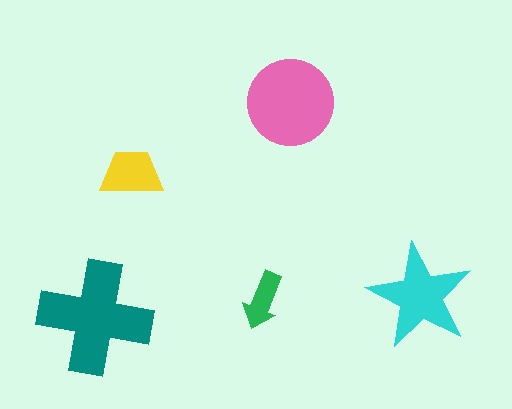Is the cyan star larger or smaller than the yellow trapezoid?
Larger.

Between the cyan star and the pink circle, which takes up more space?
The pink circle.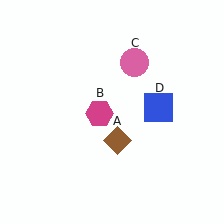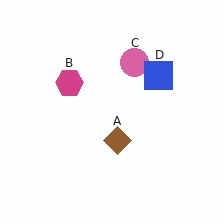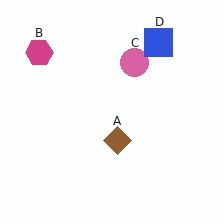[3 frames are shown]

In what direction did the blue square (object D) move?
The blue square (object D) moved up.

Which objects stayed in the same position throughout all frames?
Brown diamond (object A) and pink circle (object C) remained stationary.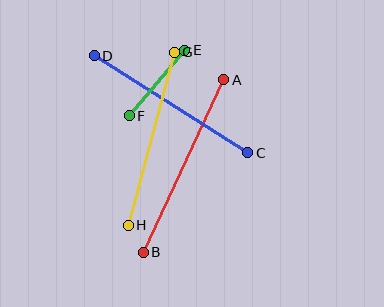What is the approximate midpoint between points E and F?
The midpoint is at approximately (157, 83) pixels.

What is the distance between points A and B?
The distance is approximately 191 pixels.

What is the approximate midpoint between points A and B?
The midpoint is at approximately (183, 166) pixels.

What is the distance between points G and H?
The distance is approximately 179 pixels.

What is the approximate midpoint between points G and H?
The midpoint is at approximately (151, 139) pixels.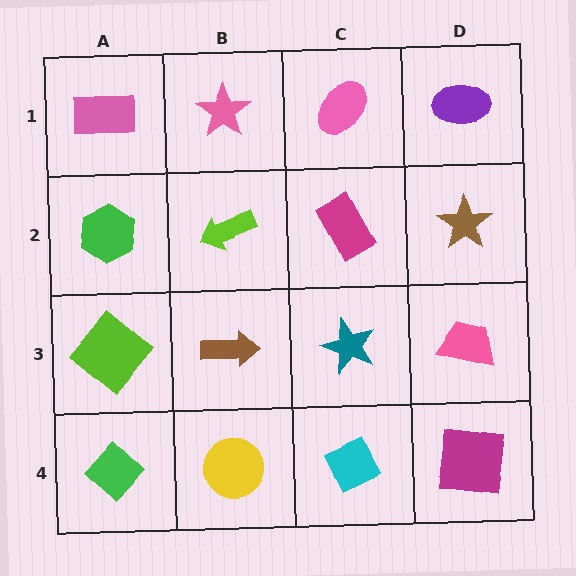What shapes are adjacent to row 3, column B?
A lime arrow (row 2, column B), a yellow circle (row 4, column B), a lime diamond (row 3, column A), a teal star (row 3, column C).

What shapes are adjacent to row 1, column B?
A lime arrow (row 2, column B), a pink rectangle (row 1, column A), a pink ellipse (row 1, column C).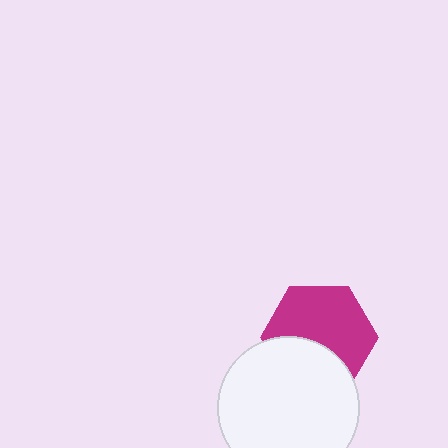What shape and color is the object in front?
The object in front is a white circle.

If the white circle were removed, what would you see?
You would see the complete magenta hexagon.